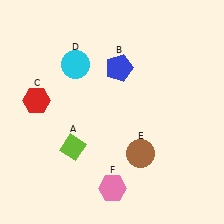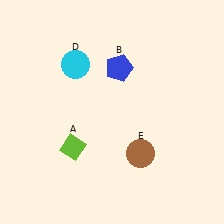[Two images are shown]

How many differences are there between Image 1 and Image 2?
There are 2 differences between the two images.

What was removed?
The red hexagon (C), the pink hexagon (F) were removed in Image 2.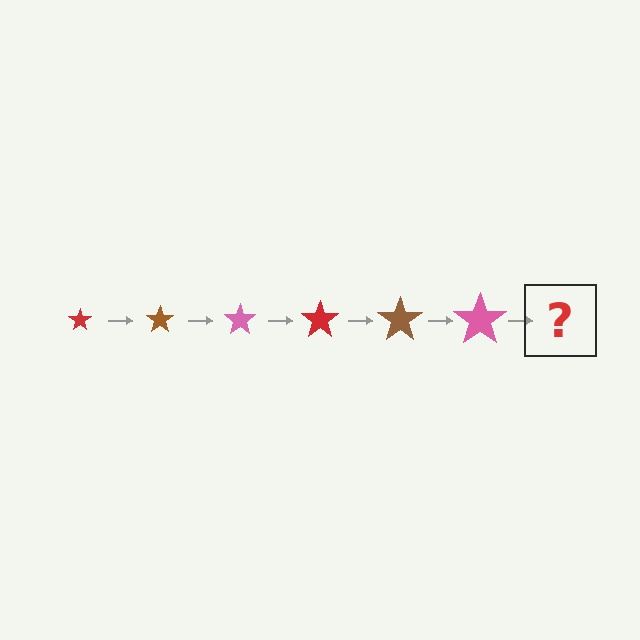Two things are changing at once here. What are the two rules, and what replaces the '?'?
The two rules are that the star grows larger each step and the color cycles through red, brown, and pink. The '?' should be a red star, larger than the previous one.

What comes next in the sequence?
The next element should be a red star, larger than the previous one.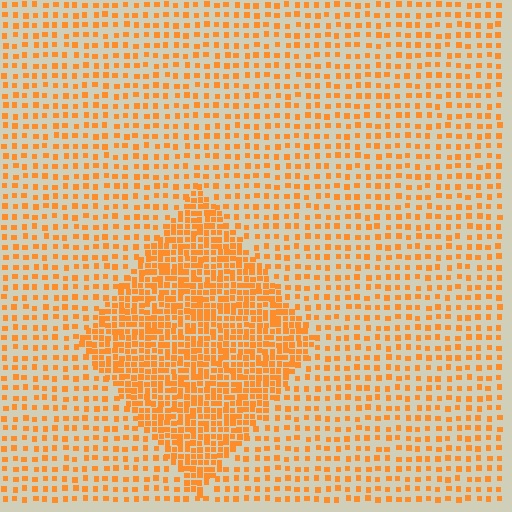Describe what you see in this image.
The image contains small orange elements arranged at two different densities. A diamond-shaped region is visible where the elements are more densely packed than the surrounding area.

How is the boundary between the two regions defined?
The boundary is defined by a change in element density (approximately 2.4x ratio). All elements are the same color, size, and shape.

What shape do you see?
I see a diamond.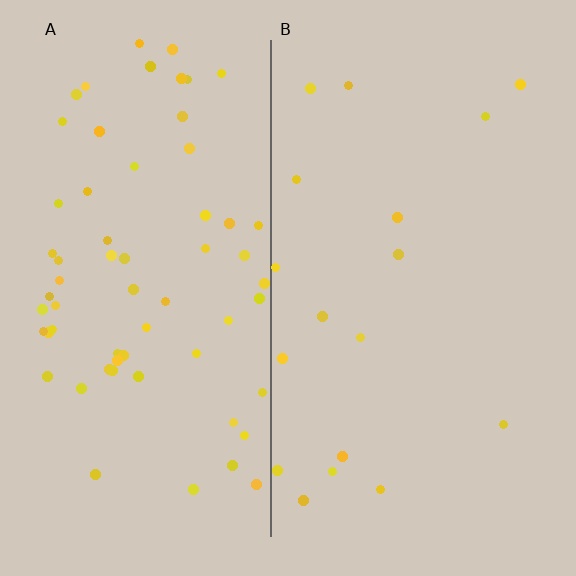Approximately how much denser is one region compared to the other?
Approximately 3.7× — region A over region B.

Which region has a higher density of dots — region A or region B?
A (the left).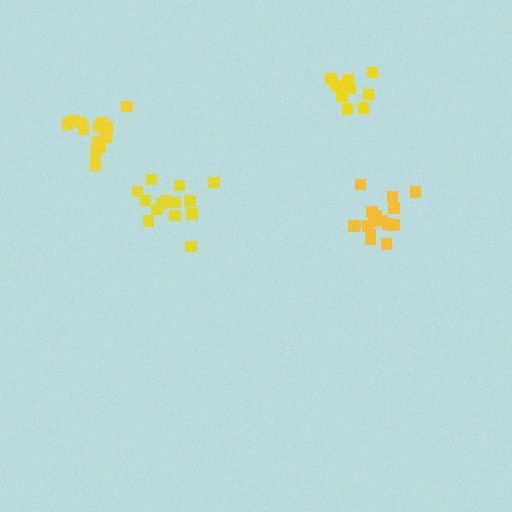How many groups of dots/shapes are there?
There are 4 groups.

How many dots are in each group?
Group 1: 15 dots, Group 2: 16 dots, Group 3: 11 dots, Group 4: 17 dots (59 total).